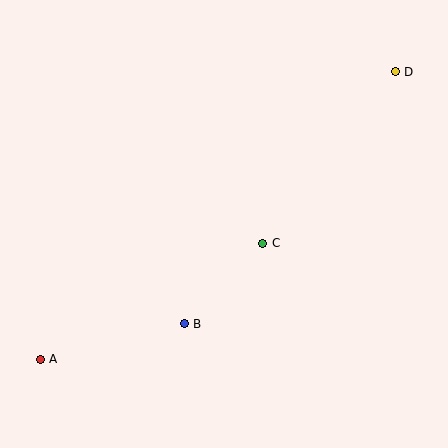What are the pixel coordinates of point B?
Point B is at (184, 324).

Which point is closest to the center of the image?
Point C at (263, 243) is closest to the center.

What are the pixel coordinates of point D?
Point D is at (395, 72).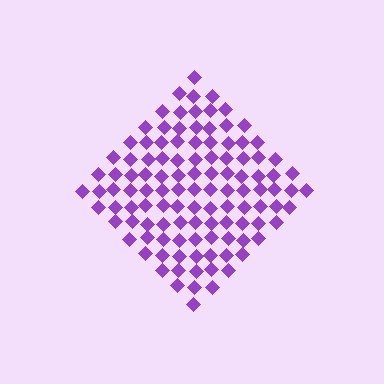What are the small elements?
The small elements are diamonds.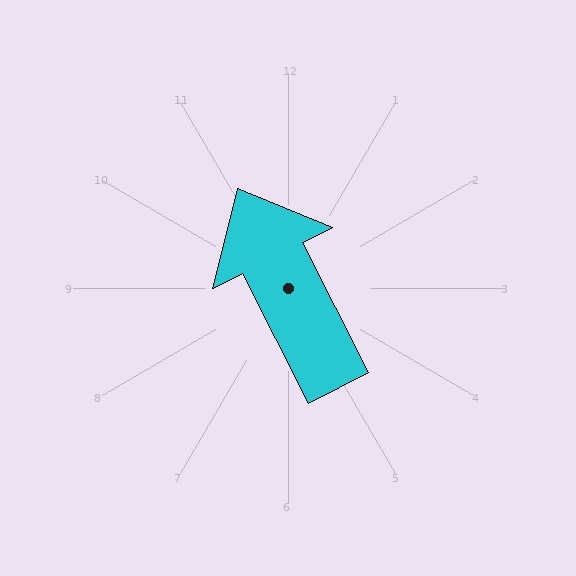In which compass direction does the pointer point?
Northwest.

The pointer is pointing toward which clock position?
Roughly 11 o'clock.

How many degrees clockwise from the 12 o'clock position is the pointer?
Approximately 333 degrees.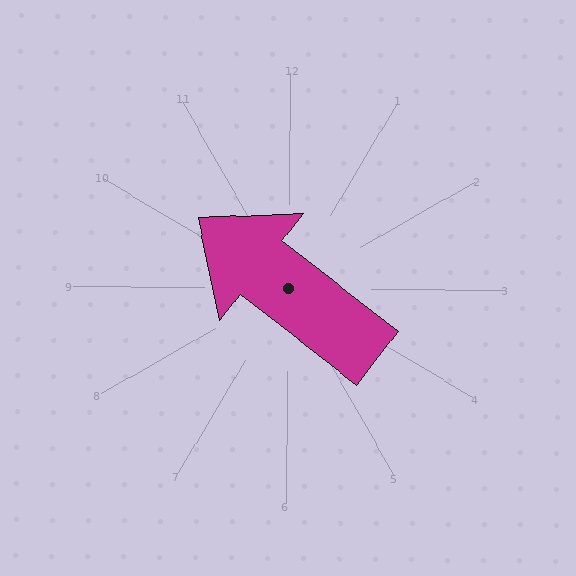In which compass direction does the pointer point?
Northwest.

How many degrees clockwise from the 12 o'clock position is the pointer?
Approximately 308 degrees.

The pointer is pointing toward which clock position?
Roughly 10 o'clock.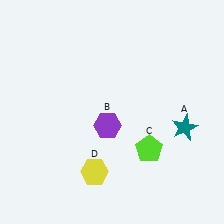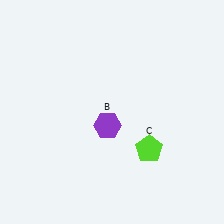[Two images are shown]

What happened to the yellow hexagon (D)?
The yellow hexagon (D) was removed in Image 2. It was in the bottom-left area of Image 1.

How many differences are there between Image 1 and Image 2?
There are 2 differences between the two images.